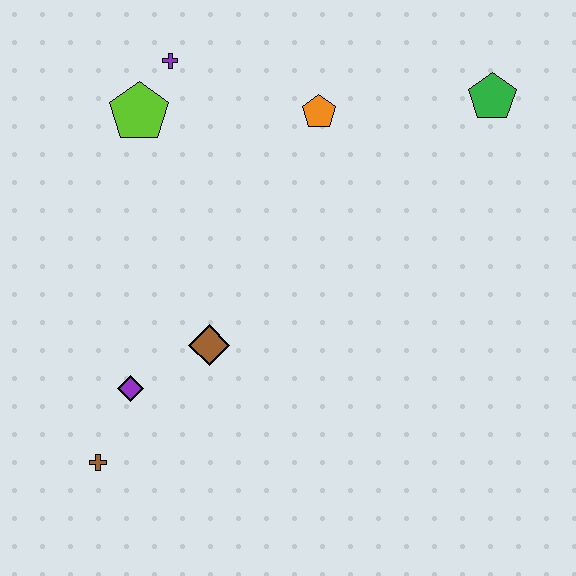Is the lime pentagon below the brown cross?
No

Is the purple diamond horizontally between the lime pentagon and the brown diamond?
No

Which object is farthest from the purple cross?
The brown cross is farthest from the purple cross.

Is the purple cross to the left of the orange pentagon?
Yes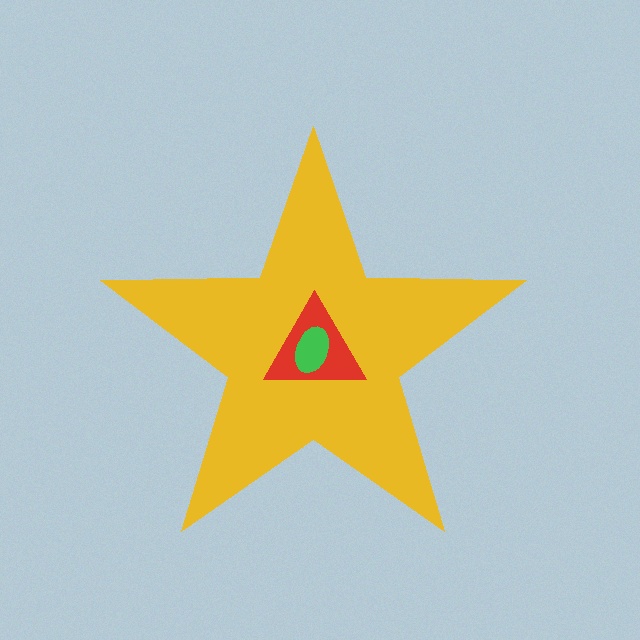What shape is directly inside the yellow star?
The red triangle.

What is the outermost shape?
The yellow star.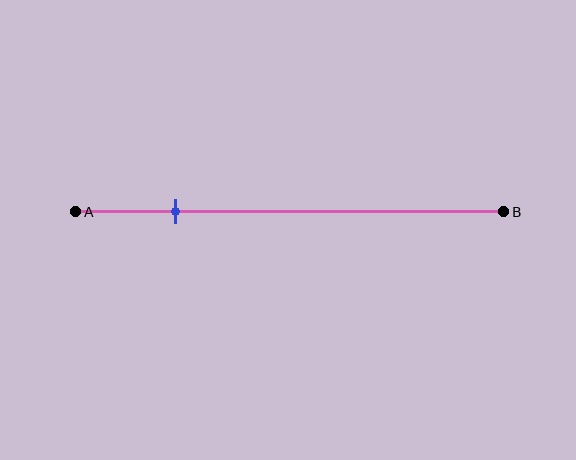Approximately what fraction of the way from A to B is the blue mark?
The blue mark is approximately 25% of the way from A to B.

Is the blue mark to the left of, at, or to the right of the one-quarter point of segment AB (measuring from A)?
The blue mark is approximately at the one-quarter point of segment AB.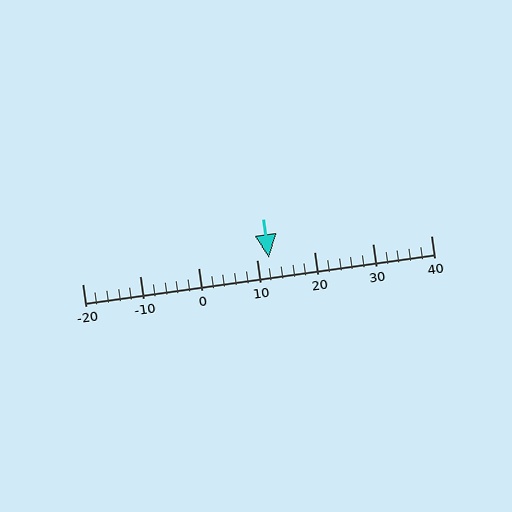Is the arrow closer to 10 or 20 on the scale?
The arrow is closer to 10.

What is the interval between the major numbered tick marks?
The major tick marks are spaced 10 units apart.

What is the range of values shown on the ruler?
The ruler shows values from -20 to 40.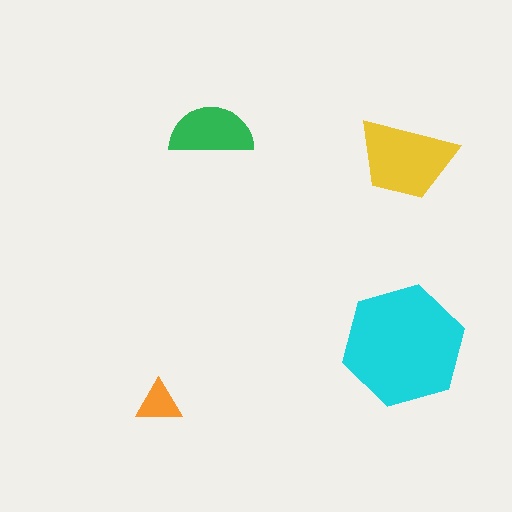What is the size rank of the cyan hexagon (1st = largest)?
1st.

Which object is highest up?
The green semicircle is topmost.